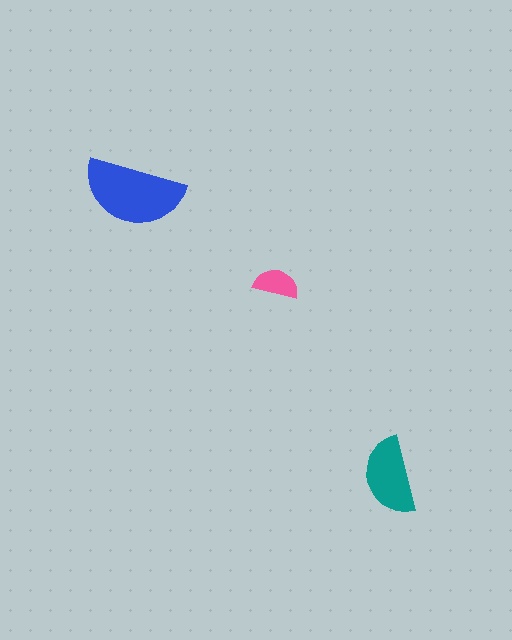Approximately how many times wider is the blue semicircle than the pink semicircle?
About 2 times wider.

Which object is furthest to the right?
The teal semicircle is rightmost.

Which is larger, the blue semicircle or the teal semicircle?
The blue one.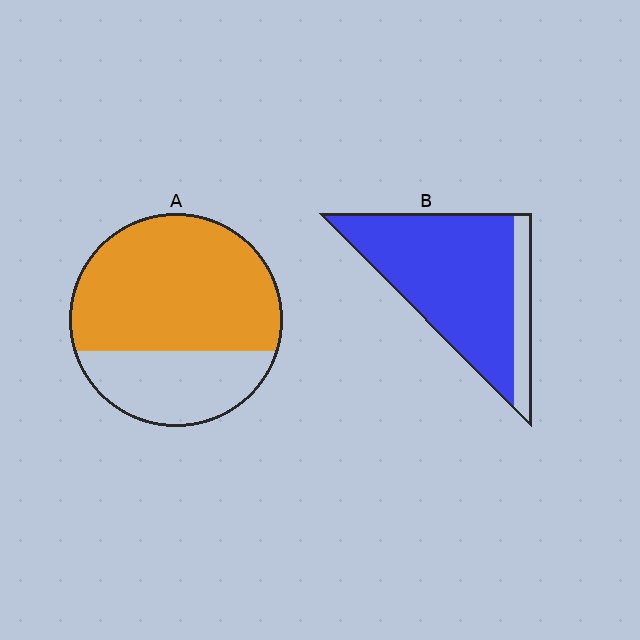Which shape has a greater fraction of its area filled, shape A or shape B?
Shape B.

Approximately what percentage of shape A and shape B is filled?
A is approximately 70% and B is approximately 85%.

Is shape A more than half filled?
Yes.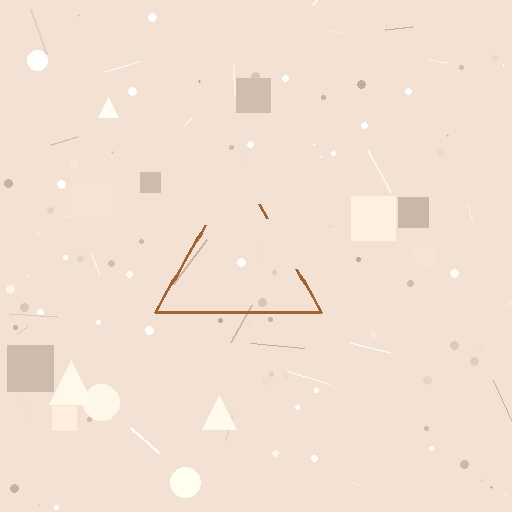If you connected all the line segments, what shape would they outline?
They would outline a triangle.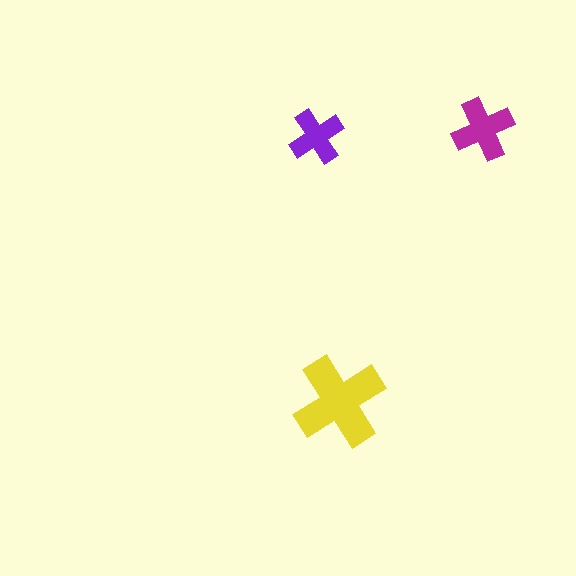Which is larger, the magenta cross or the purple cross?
The magenta one.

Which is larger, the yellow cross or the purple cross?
The yellow one.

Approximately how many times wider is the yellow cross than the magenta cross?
About 1.5 times wider.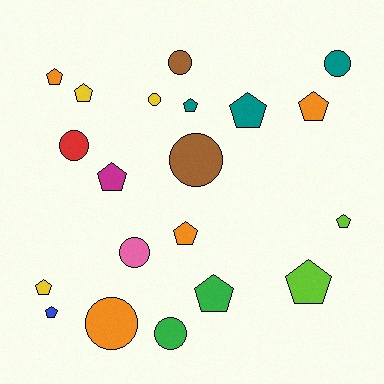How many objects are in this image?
There are 20 objects.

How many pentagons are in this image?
There are 12 pentagons.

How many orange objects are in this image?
There are 4 orange objects.